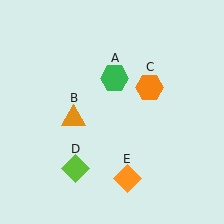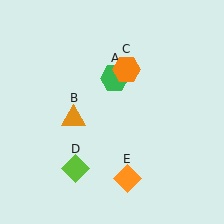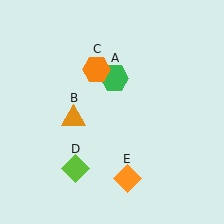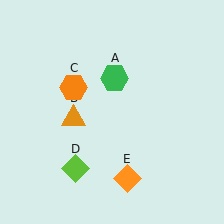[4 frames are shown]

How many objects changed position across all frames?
1 object changed position: orange hexagon (object C).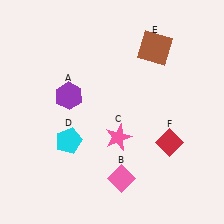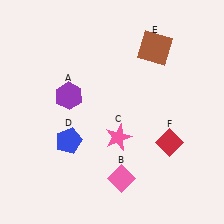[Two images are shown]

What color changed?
The pentagon (D) changed from cyan in Image 1 to blue in Image 2.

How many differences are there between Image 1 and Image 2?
There is 1 difference between the two images.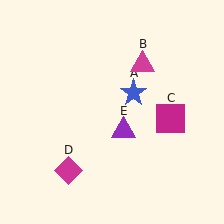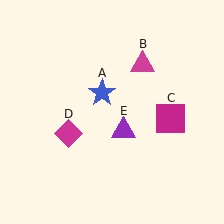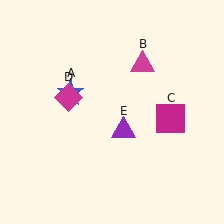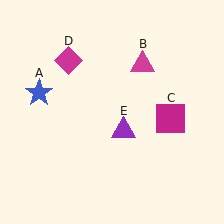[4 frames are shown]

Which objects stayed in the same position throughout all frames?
Magenta triangle (object B) and magenta square (object C) and purple triangle (object E) remained stationary.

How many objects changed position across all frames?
2 objects changed position: blue star (object A), magenta diamond (object D).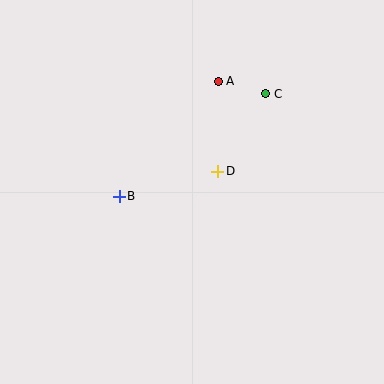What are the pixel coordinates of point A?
Point A is at (218, 81).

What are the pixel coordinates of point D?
Point D is at (218, 171).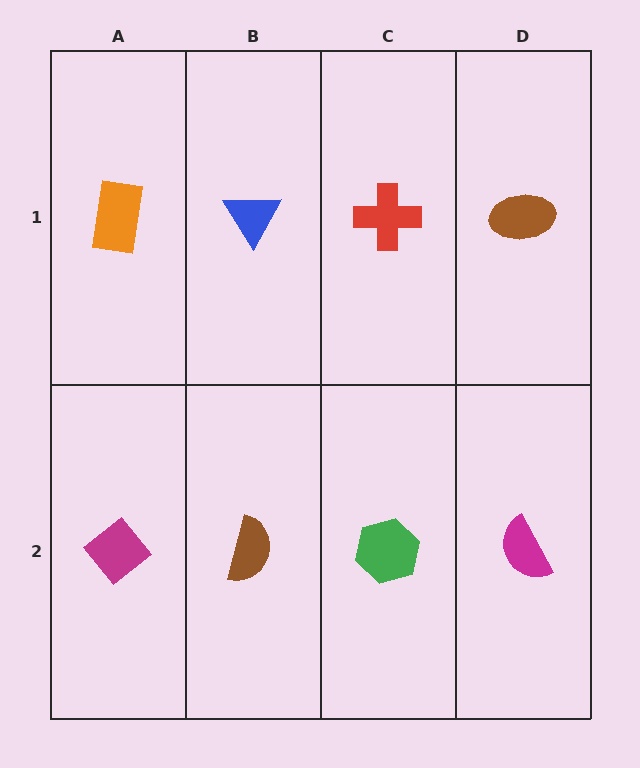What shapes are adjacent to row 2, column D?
A brown ellipse (row 1, column D), a green hexagon (row 2, column C).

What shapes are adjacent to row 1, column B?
A brown semicircle (row 2, column B), an orange rectangle (row 1, column A), a red cross (row 1, column C).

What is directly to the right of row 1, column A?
A blue triangle.